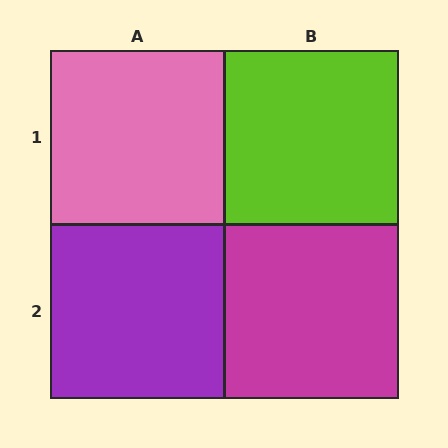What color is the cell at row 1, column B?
Lime.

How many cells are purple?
1 cell is purple.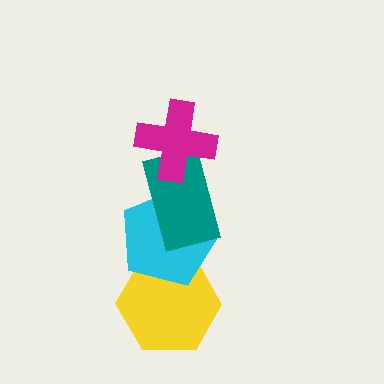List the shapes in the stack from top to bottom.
From top to bottom: the magenta cross, the teal rectangle, the cyan pentagon, the yellow hexagon.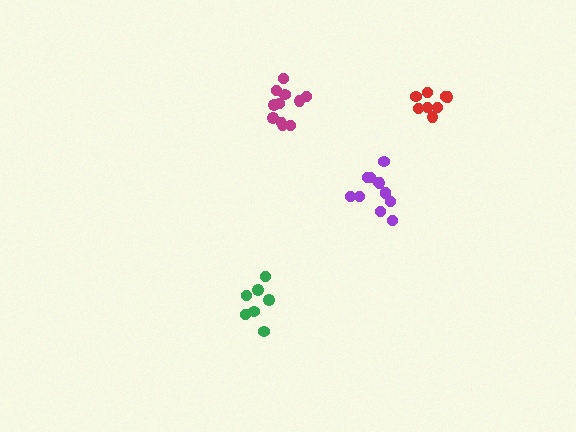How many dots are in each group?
Group 1: 7 dots, Group 2: 12 dots, Group 3: 11 dots, Group 4: 8 dots (38 total).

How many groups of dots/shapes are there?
There are 4 groups.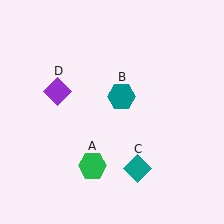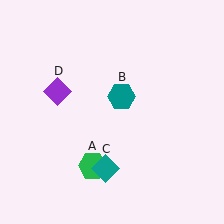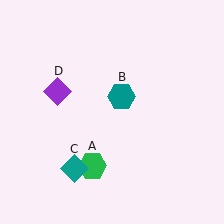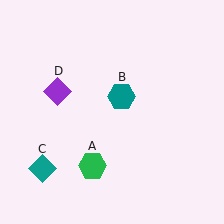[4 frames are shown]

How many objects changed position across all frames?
1 object changed position: teal diamond (object C).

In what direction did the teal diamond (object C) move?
The teal diamond (object C) moved left.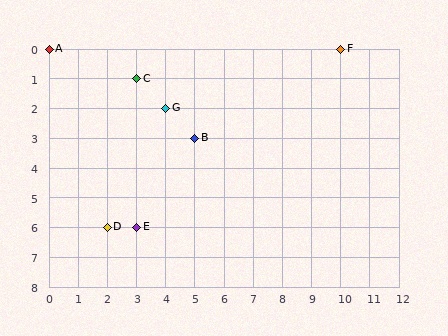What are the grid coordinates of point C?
Point C is at grid coordinates (3, 1).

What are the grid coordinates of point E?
Point E is at grid coordinates (3, 6).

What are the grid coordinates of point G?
Point G is at grid coordinates (4, 2).